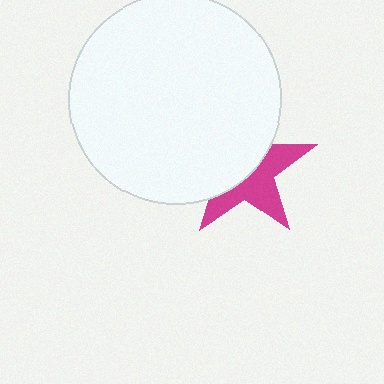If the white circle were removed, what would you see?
You would see the complete magenta star.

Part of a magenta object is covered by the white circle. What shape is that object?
It is a star.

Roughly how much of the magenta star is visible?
About half of it is visible (roughly 47%).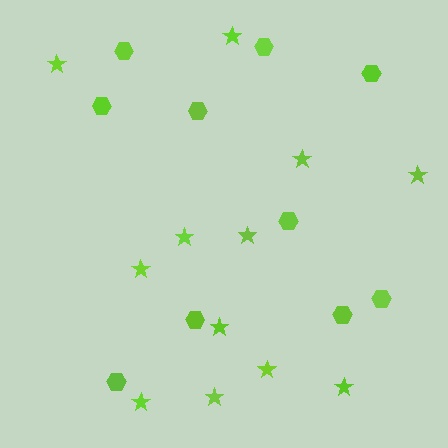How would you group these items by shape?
There are 2 groups: one group of hexagons (10) and one group of stars (12).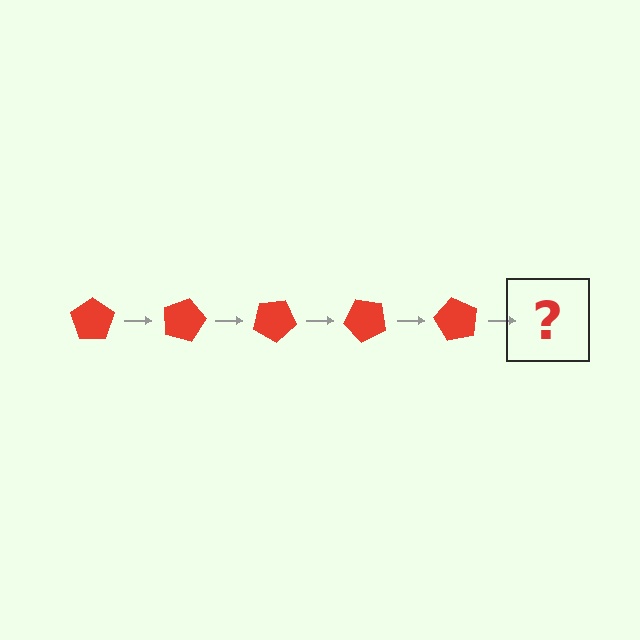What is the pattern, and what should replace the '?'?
The pattern is that the pentagon rotates 15 degrees each step. The '?' should be a red pentagon rotated 75 degrees.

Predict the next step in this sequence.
The next step is a red pentagon rotated 75 degrees.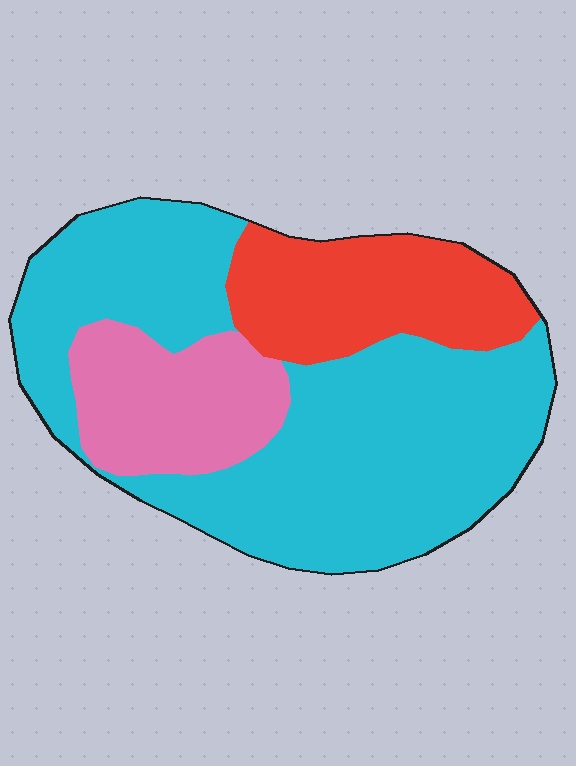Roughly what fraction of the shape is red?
Red covers 21% of the shape.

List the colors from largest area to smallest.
From largest to smallest: cyan, red, pink.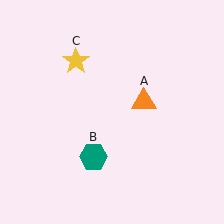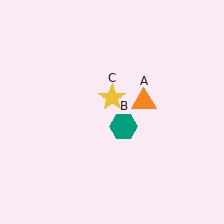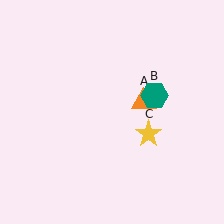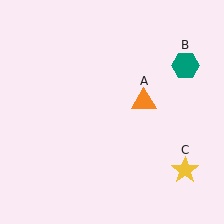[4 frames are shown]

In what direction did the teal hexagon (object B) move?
The teal hexagon (object B) moved up and to the right.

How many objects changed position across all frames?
2 objects changed position: teal hexagon (object B), yellow star (object C).